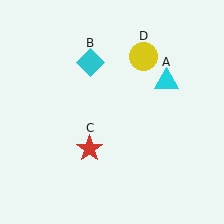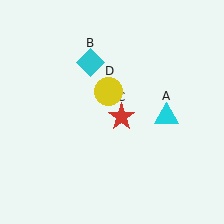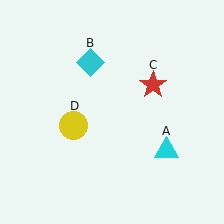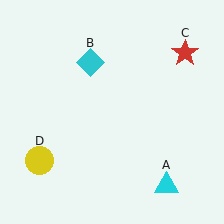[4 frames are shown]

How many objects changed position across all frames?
3 objects changed position: cyan triangle (object A), red star (object C), yellow circle (object D).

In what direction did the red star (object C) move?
The red star (object C) moved up and to the right.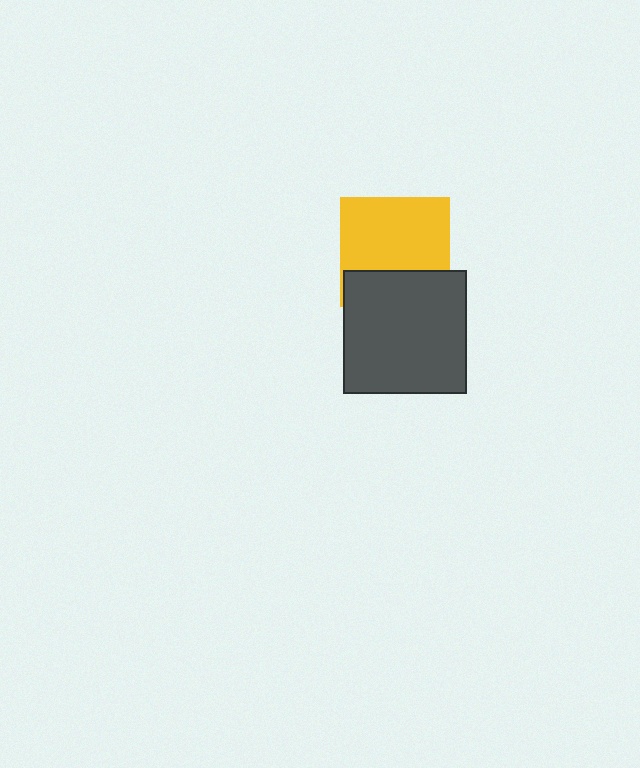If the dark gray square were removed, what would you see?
You would see the complete yellow square.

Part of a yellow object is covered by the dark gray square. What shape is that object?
It is a square.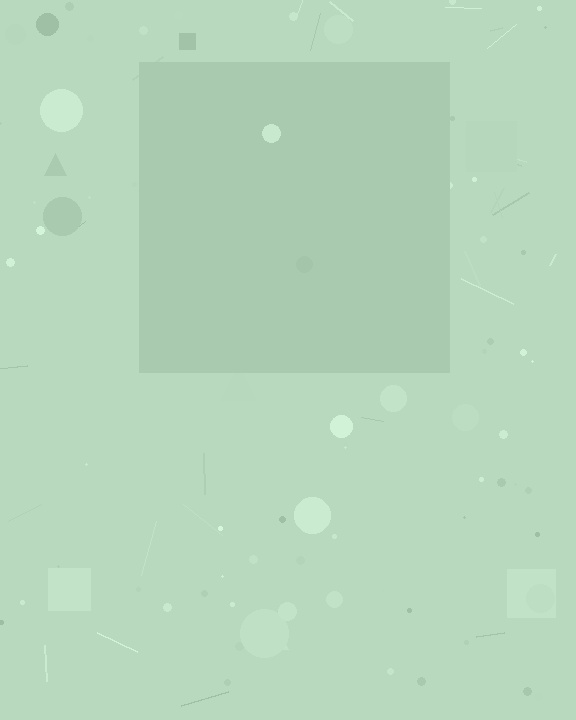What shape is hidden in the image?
A square is hidden in the image.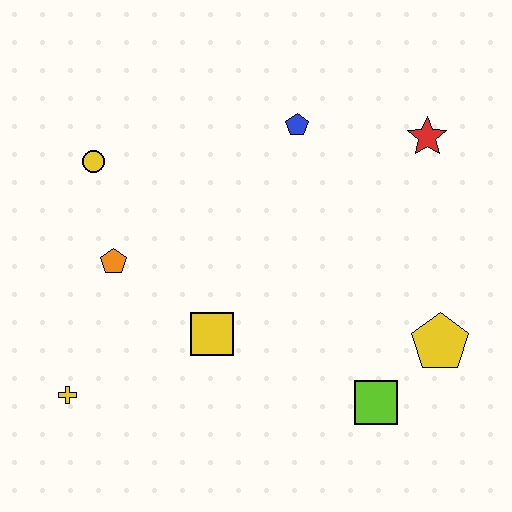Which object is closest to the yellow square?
The orange pentagon is closest to the yellow square.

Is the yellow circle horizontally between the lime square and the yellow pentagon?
No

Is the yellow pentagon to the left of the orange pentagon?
No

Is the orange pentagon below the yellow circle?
Yes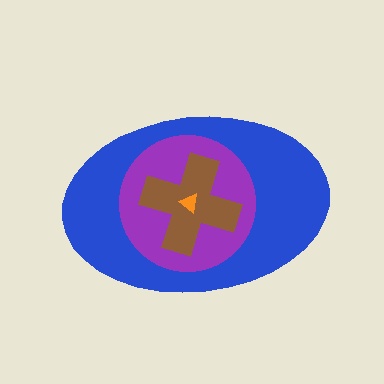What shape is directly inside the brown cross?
The orange triangle.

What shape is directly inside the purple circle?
The brown cross.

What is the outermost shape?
The blue ellipse.